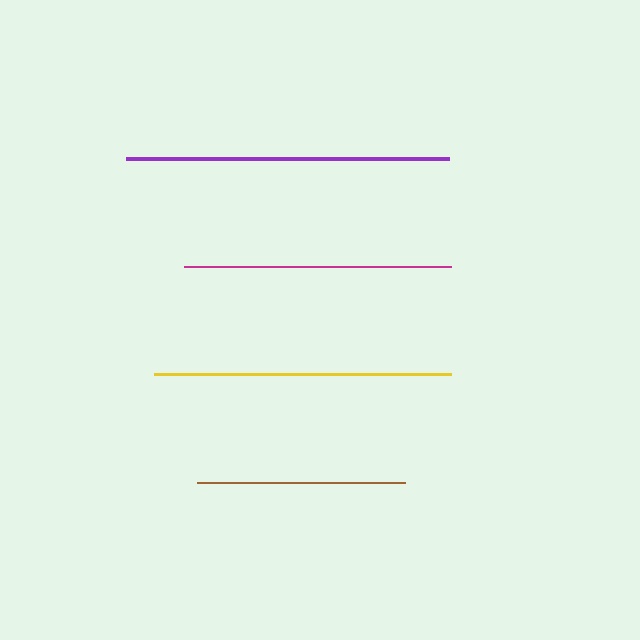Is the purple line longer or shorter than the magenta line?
The purple line is longer than the magenta line.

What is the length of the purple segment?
The purple segment is approximately 323 pixels long.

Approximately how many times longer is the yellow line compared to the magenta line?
The yellow line is approximately 1.1 times the length of the magenta line.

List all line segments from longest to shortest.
From longest to shortest: purple, yellow, magenta, brown.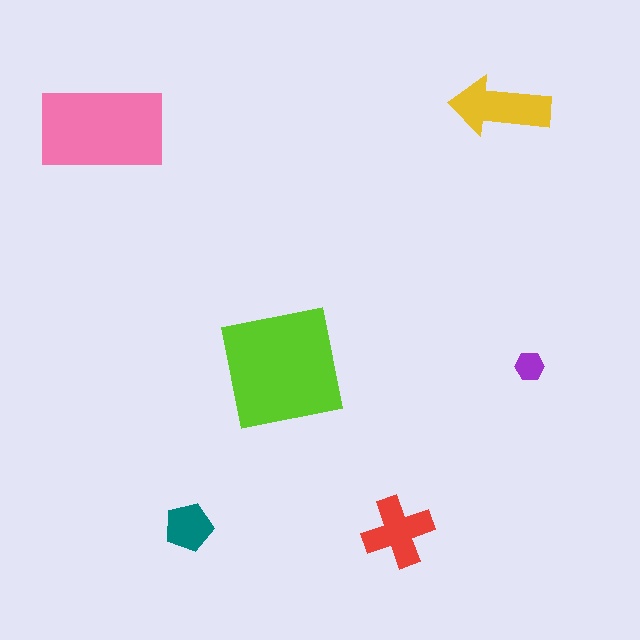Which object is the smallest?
The purple hexagon.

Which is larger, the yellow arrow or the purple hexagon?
The yellow arrow.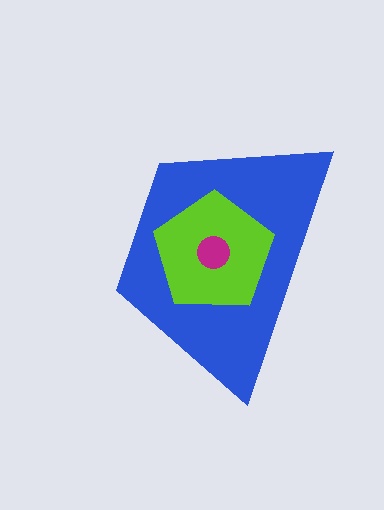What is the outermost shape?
The blue trapezoid.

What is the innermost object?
The magenta circle.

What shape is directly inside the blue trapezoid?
The lime pentagon.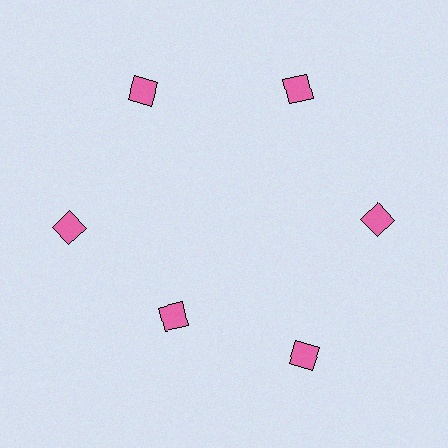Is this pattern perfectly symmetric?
No. The 6 pink diamonds are arranged in a ring, but one element near the 7 o'clock position is pulled inward toward the center, breaking the 6-fold rotational symmetry.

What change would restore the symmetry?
The symmetry would be restored by moving it outward, back onto the ring so that all 6 diamonds sit at equal angles and equal distance from the center.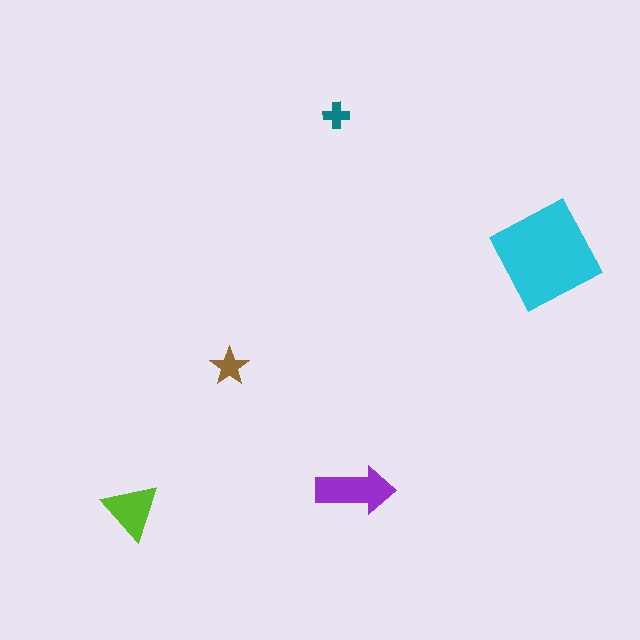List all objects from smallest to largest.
The teal cross, the brown star, the lime triangle, the purple arrow, the cyan diamond.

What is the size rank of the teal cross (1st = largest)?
5th.